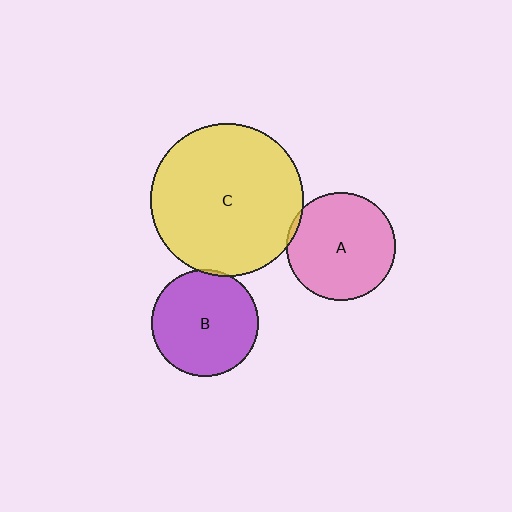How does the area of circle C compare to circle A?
Approximately 2.0 times.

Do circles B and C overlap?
Yes.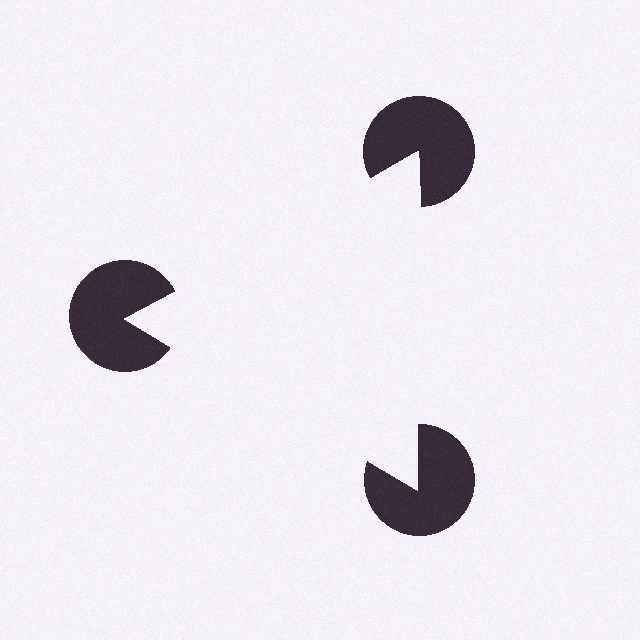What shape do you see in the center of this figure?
An illusory triangle — its edges are inferred from the aligned wedge cuts in the pac-man discs, not physically drawn.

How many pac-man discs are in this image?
There are 3 — one at each vertex of the illusory triangle.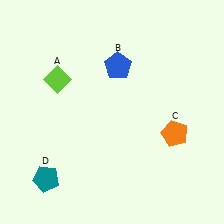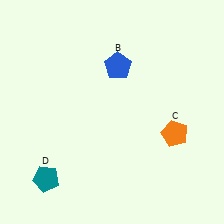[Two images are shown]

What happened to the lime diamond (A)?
The lime diamond (A) was removed in Image 2. It was in the top-left area of Image 1.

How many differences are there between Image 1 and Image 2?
There is 1 difference between the two images.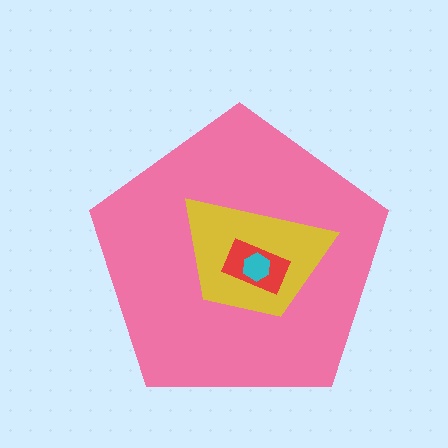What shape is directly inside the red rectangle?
The cyan hexagon.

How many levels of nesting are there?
4.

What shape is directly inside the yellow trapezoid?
The red rectangle.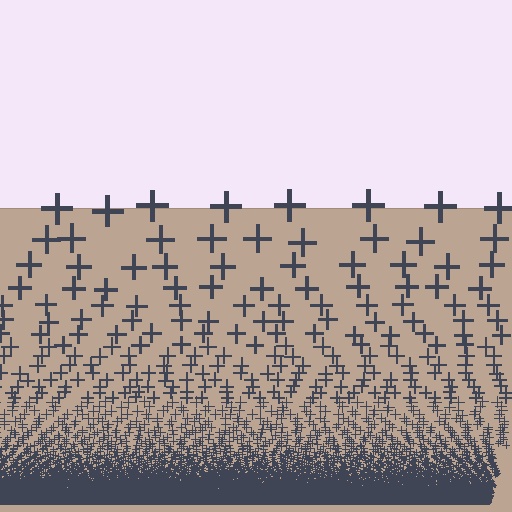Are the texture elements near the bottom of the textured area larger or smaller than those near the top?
Smaller. The gradient is inverted — elements near the bottom are smaller and denser.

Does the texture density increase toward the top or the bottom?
Density increases toward the bottom.